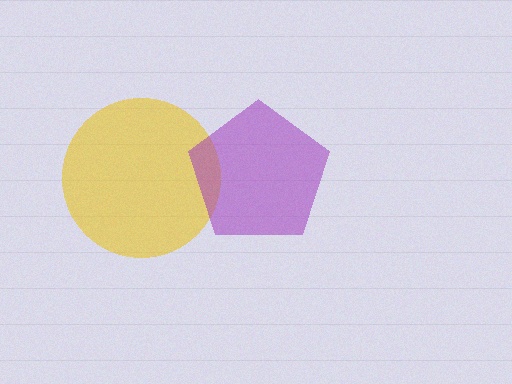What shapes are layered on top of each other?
The layered shapes are: a yellow circle, a purple pentagon.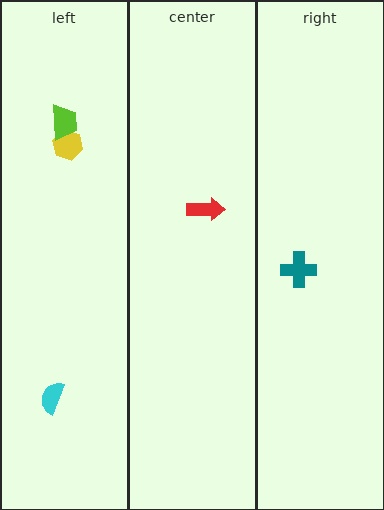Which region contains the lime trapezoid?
The left region.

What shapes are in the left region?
The yellow hexagon, the cyan semicircle, the lime trapezoid.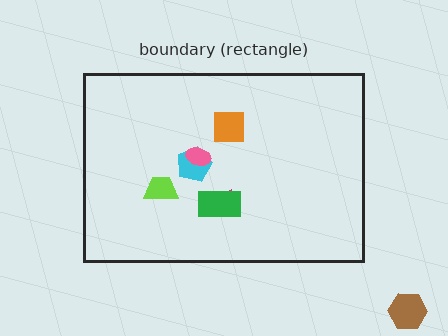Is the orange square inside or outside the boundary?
Inside.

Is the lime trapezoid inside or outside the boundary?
Inside.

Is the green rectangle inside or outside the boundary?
Inside.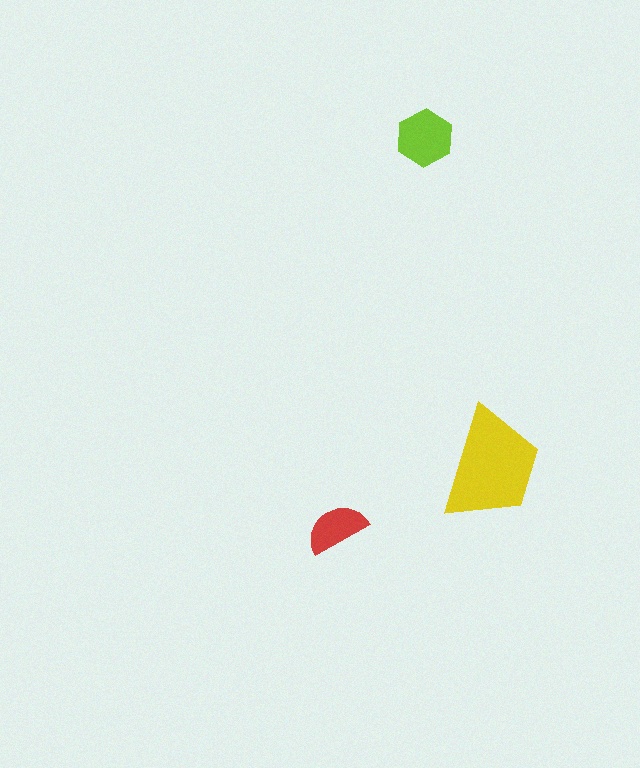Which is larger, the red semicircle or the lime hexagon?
The lime hexagon.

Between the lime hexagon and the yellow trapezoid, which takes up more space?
The yellow trapezoid.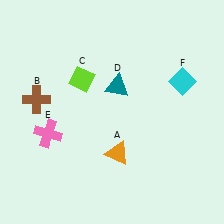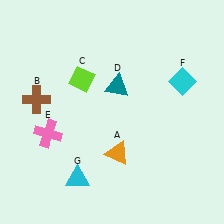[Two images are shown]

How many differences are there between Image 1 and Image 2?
There is 1 difference between the two images.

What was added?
A cyan triangle (G) was added in Image 2.